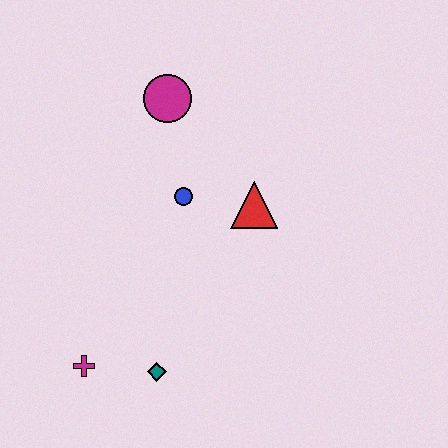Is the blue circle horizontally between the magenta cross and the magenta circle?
No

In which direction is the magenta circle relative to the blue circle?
The magenta circle is above the blue circle.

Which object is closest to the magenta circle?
The blue circle is closest to the magenta circle.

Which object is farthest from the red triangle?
The magenta cross is farthest from the red triangle.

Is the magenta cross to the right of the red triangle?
No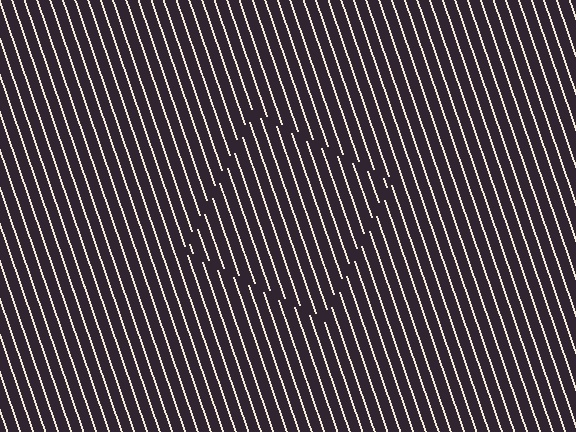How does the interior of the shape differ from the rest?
The interior of the shape contains the same grating, shifted by half a period — the contour is defined by the phase discontinuity where line-ends from the inner and outer gratings abut.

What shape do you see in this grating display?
An illusory square. The interior of the shape contains the same grating, shifted by half a period — the contour is defined by the phase discontinuity where line-ends from the inner and outer gratings abut.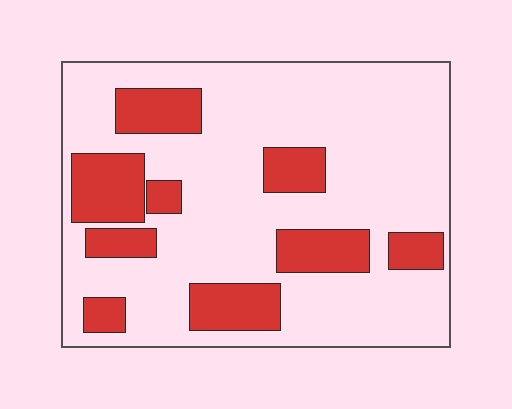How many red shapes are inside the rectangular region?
9.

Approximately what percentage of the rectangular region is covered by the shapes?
Approximately 25%.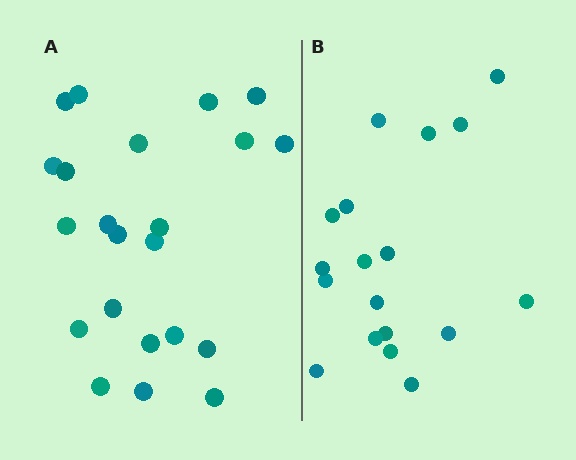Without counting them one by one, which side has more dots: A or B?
Region A (the left region) has more dots.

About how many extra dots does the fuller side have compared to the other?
Region A has about 4 more dots than region B.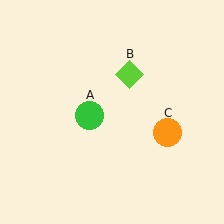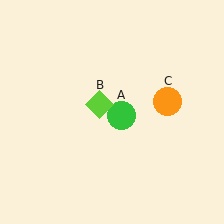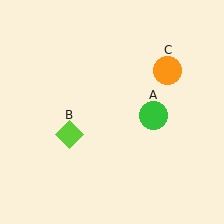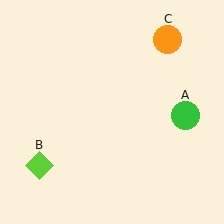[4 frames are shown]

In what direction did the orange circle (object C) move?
The orange circle (object C) moved up.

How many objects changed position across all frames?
3 objects changed position: green circle (object A), lime diamond (object B), orange circle (object C).